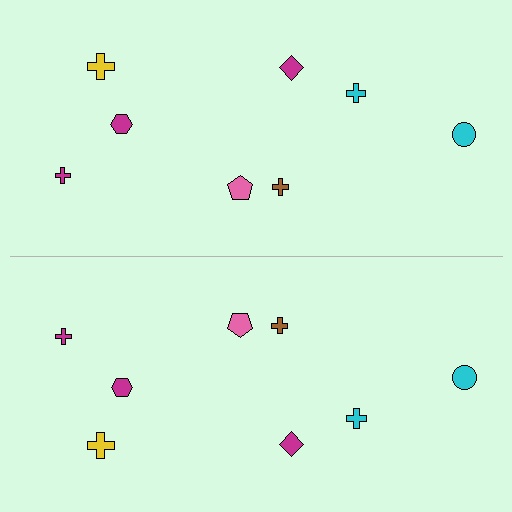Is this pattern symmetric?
Yes, this pattern has bilateral (reflection) symmetry.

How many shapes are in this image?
There are 16 shapes in this image.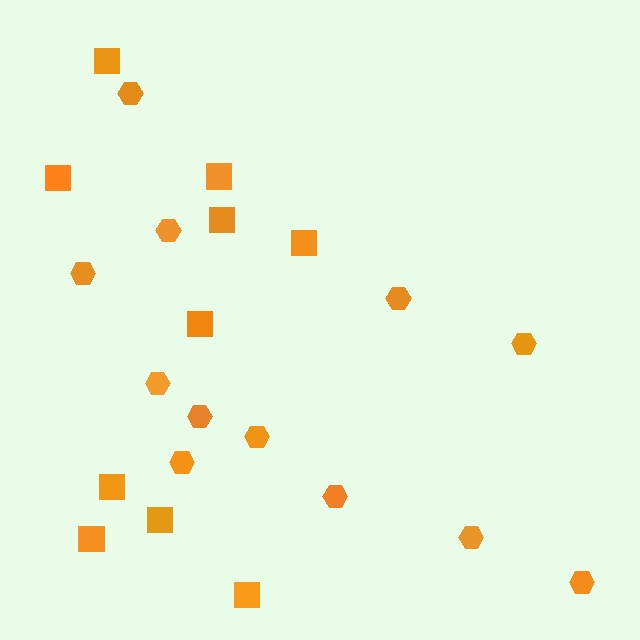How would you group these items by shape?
There are 2 groups: one group of squares (10) and one group of hexagons (12).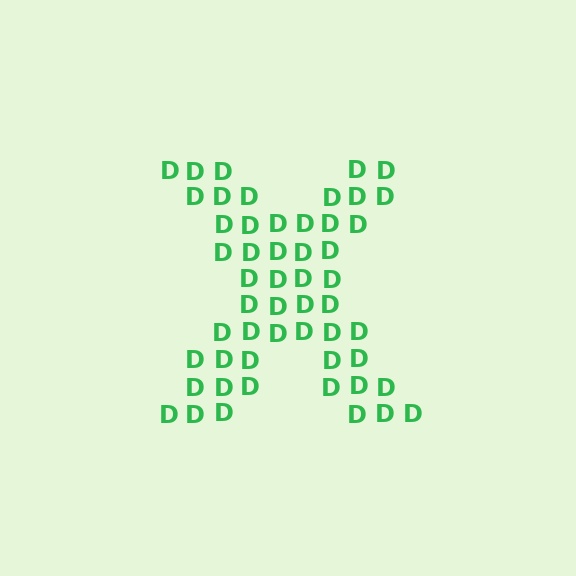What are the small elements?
The small elements are letter D's.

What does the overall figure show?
The overall figure shows the letter X.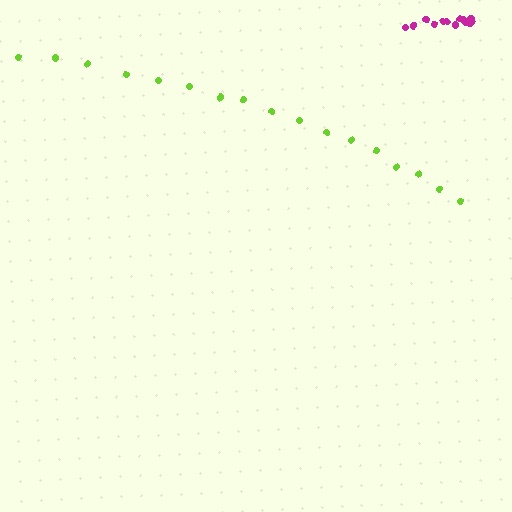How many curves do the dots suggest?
There are 2 distinct paths.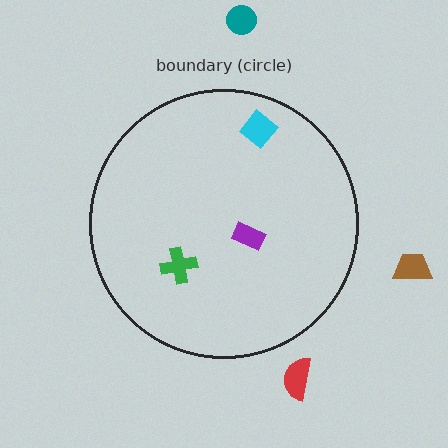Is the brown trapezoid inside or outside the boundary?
Outside.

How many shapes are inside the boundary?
3 inside, 3 outside.